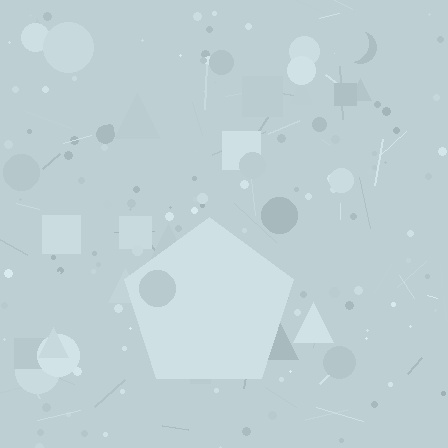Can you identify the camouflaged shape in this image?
The camouflaged shape is a pentagon.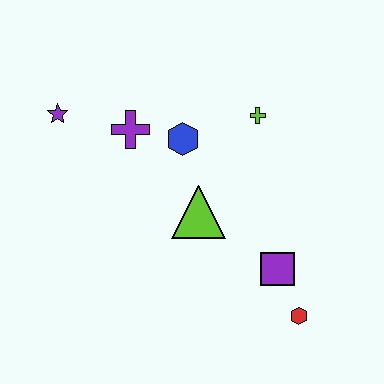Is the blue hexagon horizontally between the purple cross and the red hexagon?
Yes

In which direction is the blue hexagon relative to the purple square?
The blue hexagon is above the purple square.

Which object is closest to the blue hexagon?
The purple cross is closest to the blue hexagon.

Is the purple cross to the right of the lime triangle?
No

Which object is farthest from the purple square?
The purple star is farthest from the purple square.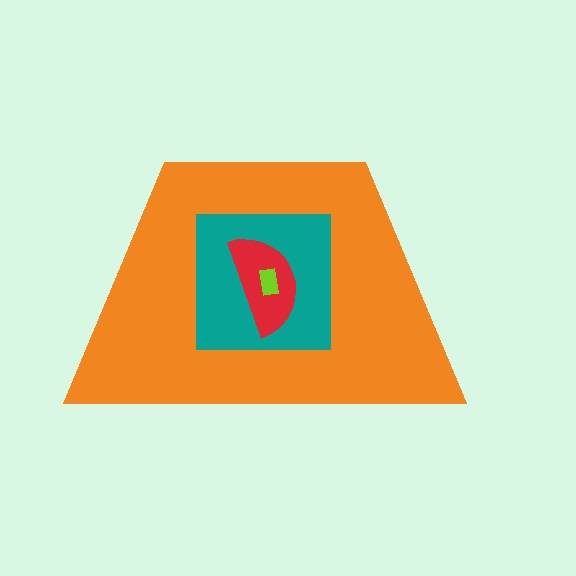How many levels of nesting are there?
4.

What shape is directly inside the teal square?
The red semicircle.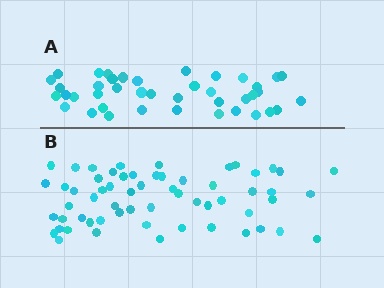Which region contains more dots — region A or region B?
Region B (the bottom region) has more dots.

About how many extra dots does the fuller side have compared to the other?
Region B has approximately 20 more dots than region A.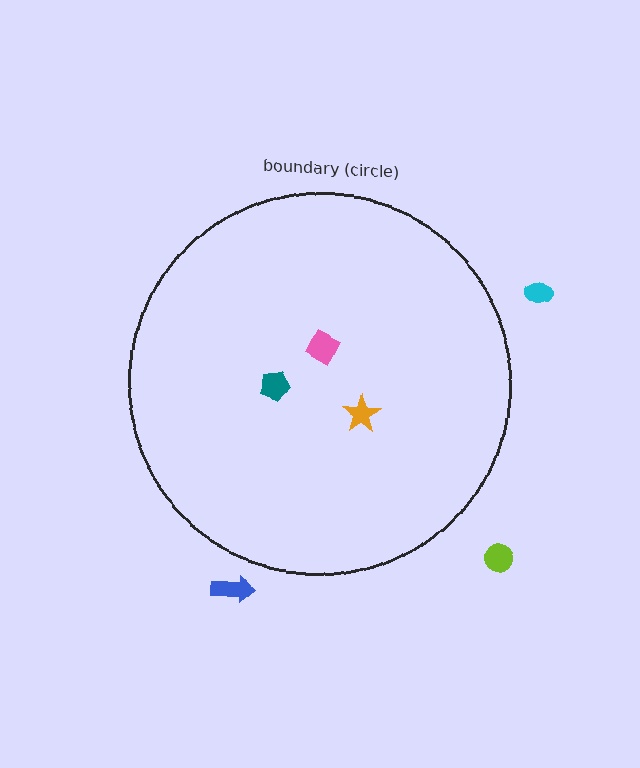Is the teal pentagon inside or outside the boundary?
Inside.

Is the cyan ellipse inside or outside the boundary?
Outside.